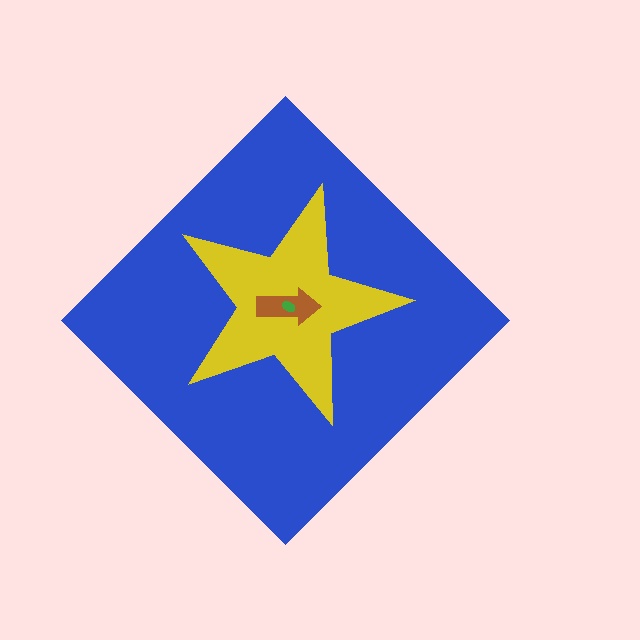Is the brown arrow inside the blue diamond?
Yes.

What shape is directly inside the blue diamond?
The yellow star.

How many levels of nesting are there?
4.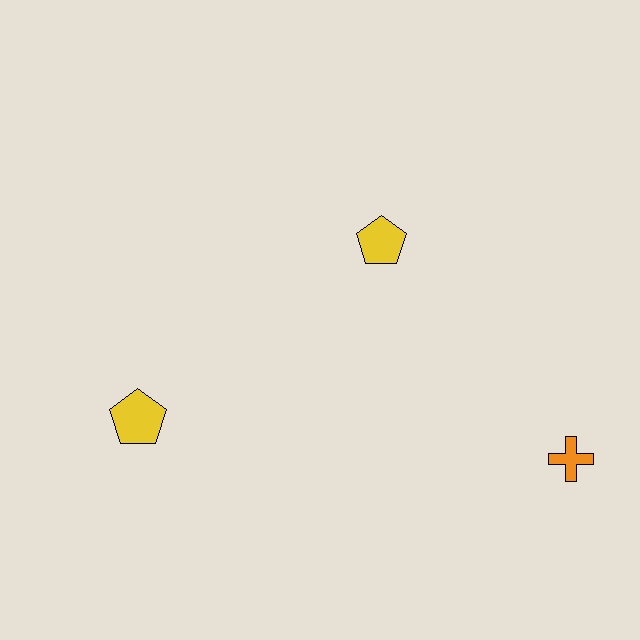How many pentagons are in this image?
There are 2 pentagons.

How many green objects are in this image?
There are no green objects.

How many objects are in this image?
There are 3 objects.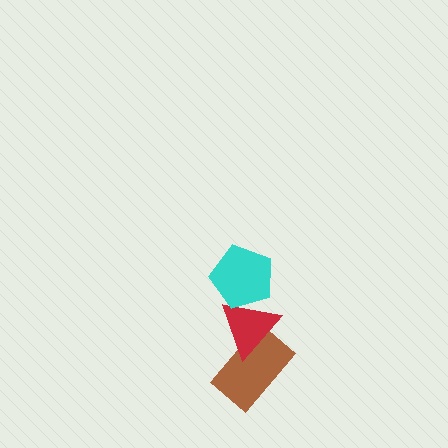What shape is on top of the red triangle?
The cyan pentagon is on top of the red triangle.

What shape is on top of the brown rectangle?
The red triangle is on top of the brown rectangle.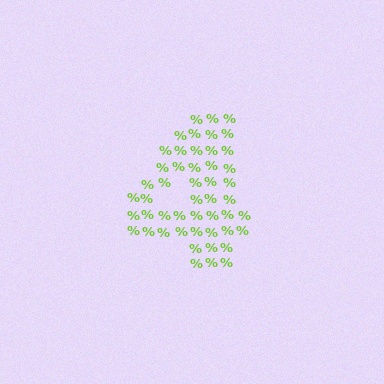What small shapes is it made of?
It is made of small percent signs.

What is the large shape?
The large shape is the digit 4.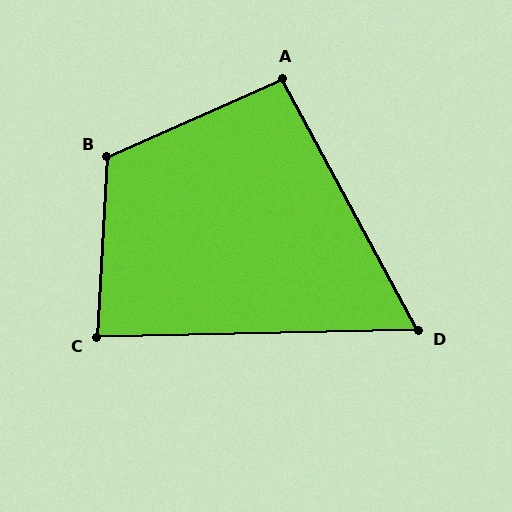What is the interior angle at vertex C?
Approximately 86 degrees (approximately right).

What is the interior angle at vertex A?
Approximately 94 degrees (approximately right).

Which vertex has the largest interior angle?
B, at approximately 117 degrees.